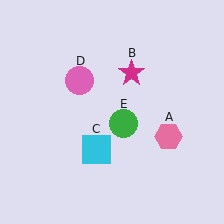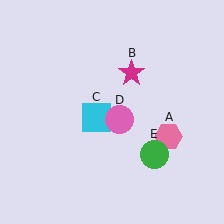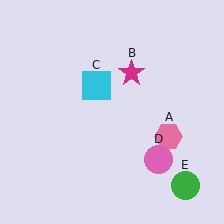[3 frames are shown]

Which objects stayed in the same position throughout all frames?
Pink hexagon (object A) and magenta star (object B) remained stationary.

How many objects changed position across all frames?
3 objects changed position: cyan square (object C), pink circle (object D), green circle (object E).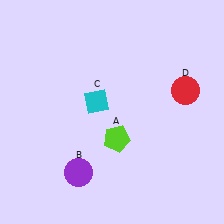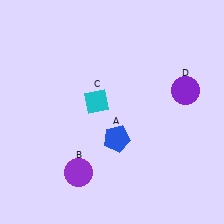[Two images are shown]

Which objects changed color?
A changed from lime to blue. D changed from red to purple.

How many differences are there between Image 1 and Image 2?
There are 2 differences between the two images.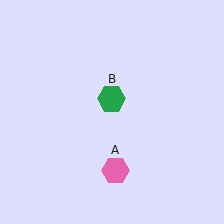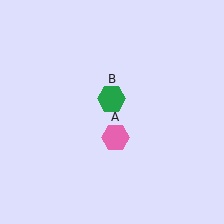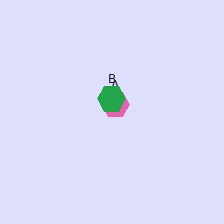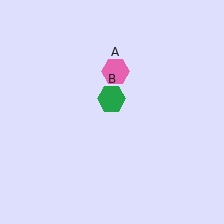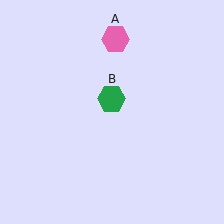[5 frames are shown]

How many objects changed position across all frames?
1 object changed position: pink hexagon (object A).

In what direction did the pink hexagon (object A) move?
The pink hexagon (object A) moved up.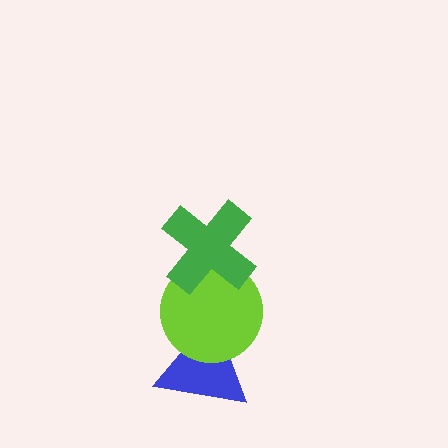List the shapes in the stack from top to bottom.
From top to bottom: the green cross, the lime circle, the blue triangle.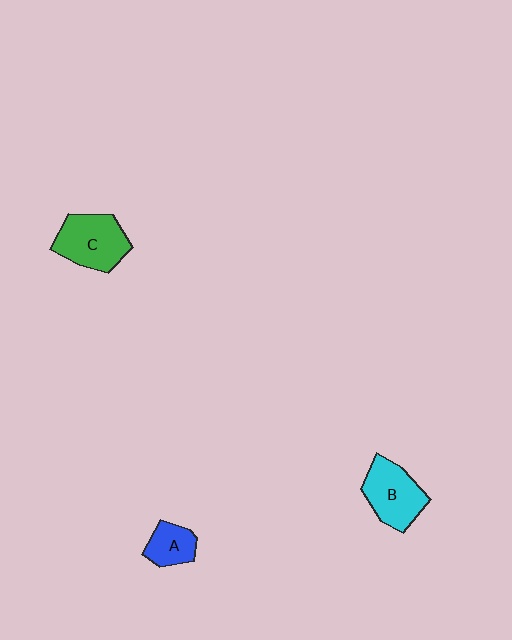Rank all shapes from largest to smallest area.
From largest to smallest: C (green), B (cyan), A (blue).